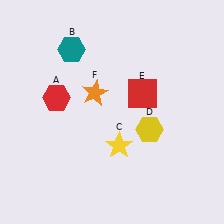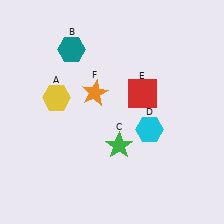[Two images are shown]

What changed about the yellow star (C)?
In Image 1, C is yellow. In Image 2, it changed to green.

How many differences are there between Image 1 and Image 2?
There are 3 differences between the two images.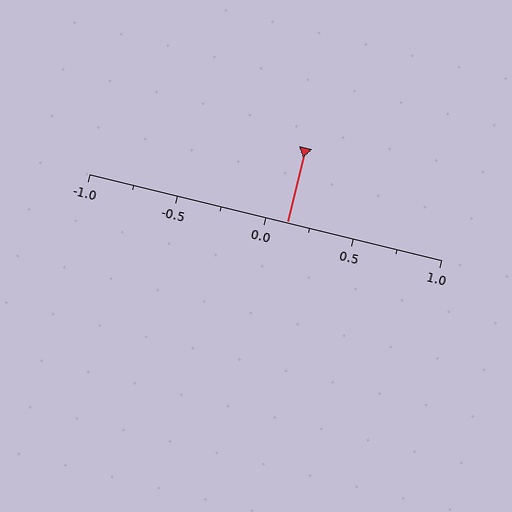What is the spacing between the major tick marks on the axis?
The major ticks are spaced 0.5 apart.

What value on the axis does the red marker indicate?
The marker indicates approximately 0.12.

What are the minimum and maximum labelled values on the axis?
The axis runs from -1.0 to 1.0.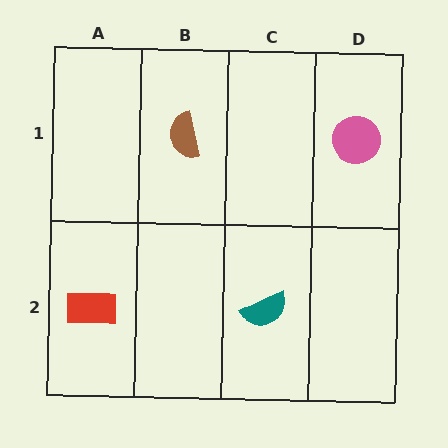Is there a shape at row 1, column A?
No, that cell is empty.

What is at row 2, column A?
A red rectangle.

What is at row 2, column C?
A teal semicircle.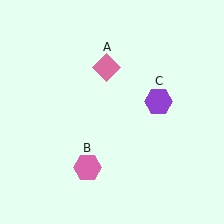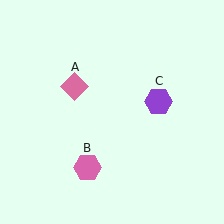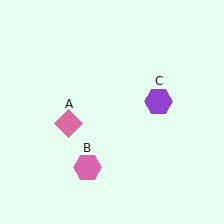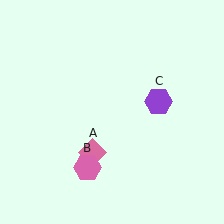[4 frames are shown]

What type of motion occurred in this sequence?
The pink diamond (object A) rotated counterclockwise around the center of the scene.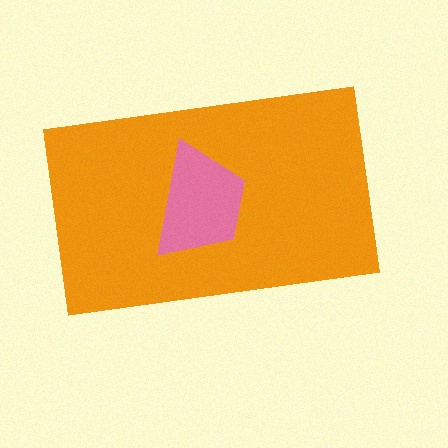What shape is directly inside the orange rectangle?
The pink trapezoid.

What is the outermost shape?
The orange rectangle.